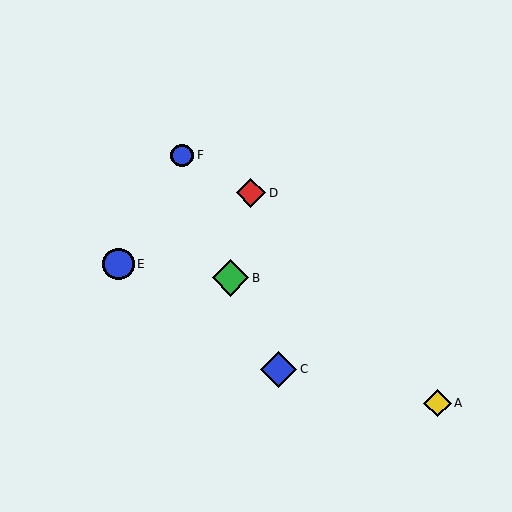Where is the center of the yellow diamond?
The center of the yellow diamond is at (437, 403).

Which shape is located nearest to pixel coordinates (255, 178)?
The red diamond (labeled D) at (251, 193) is nearest to that location.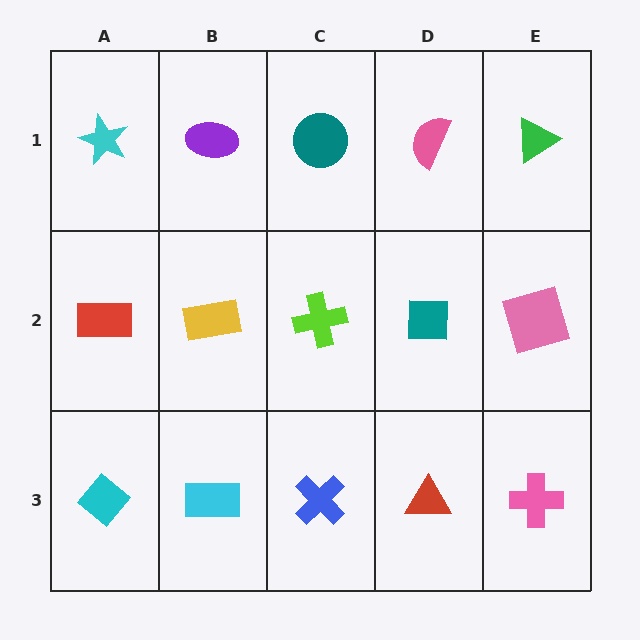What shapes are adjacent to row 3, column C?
A lime cross (row 2, column C), a cyan rectangle (row 3, column B), a red triangle (row 3, column D).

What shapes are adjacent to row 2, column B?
A purple ellipse (row 1, column B), a cyan rectangle (row 3, column B), a red rectangle (row 2, column A), a lime cross (row 2, column C).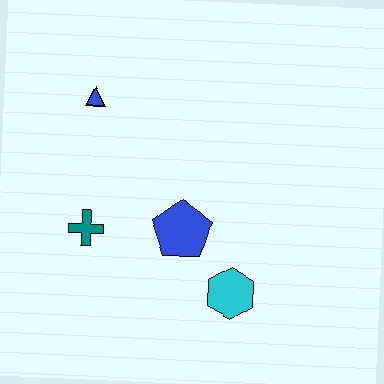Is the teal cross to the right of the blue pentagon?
No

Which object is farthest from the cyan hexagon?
The blue triangle is farthest from the cyan hexagon.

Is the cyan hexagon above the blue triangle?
No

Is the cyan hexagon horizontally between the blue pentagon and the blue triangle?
No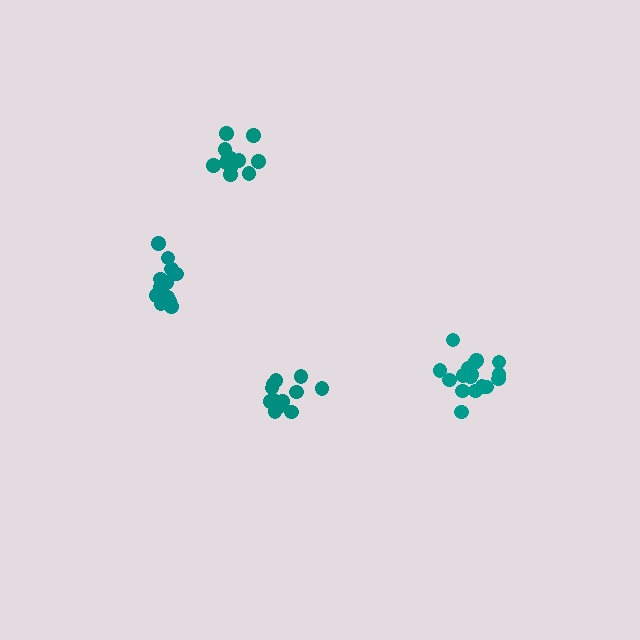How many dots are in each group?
Group 1: 12 dots, Group 2: 14 dots, Group 3: 18 dots, Group 4: 12 dots (56 total).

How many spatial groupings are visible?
There are 4 spatial groupings.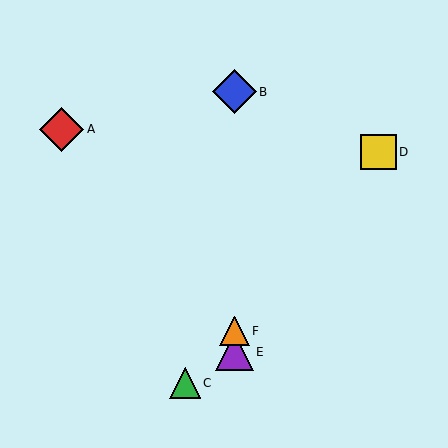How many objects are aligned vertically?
3 objects (B, E, F) are aligned vertically.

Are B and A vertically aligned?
No, B is at x≈235 and A is at x≈62.